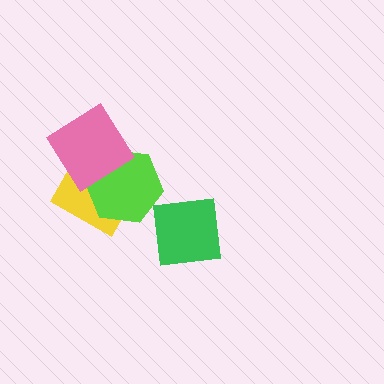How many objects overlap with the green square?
0 objects overlap with the green square.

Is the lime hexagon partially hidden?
Yes, it is partially covered by another shape.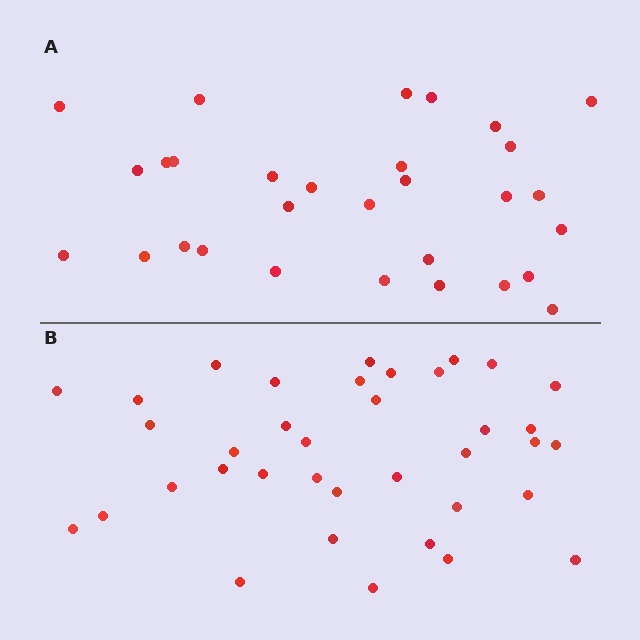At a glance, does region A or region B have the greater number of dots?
Region B (the bottom region) has more dots.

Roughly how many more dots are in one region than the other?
Region B has roughly 8 or so more dots than region A.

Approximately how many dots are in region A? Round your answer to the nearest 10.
About 30 dots.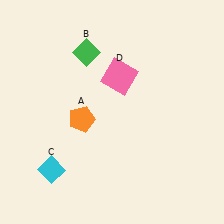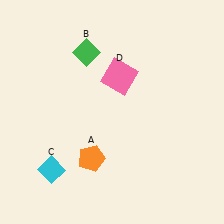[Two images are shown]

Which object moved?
The orange pentagon (A) moved down.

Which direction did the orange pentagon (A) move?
The orange pentagon (A) moved down.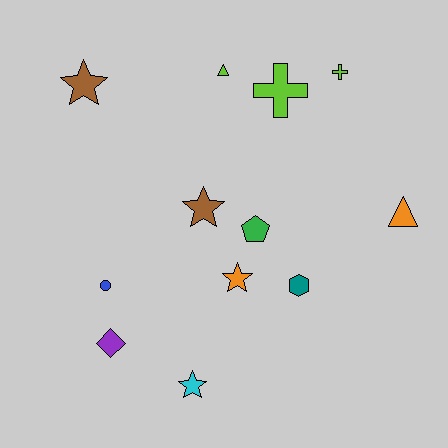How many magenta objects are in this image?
There are no magenta objects.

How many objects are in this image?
There are 12 objects.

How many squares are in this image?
There are no squares.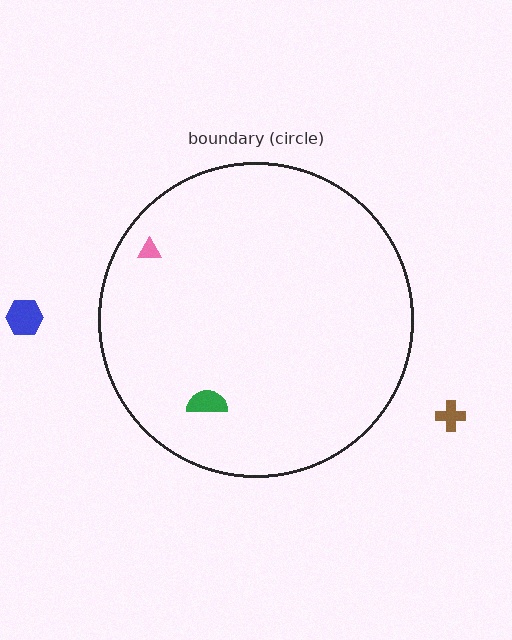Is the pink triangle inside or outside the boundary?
Inside.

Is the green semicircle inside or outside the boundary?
Inside.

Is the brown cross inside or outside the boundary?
Outside.